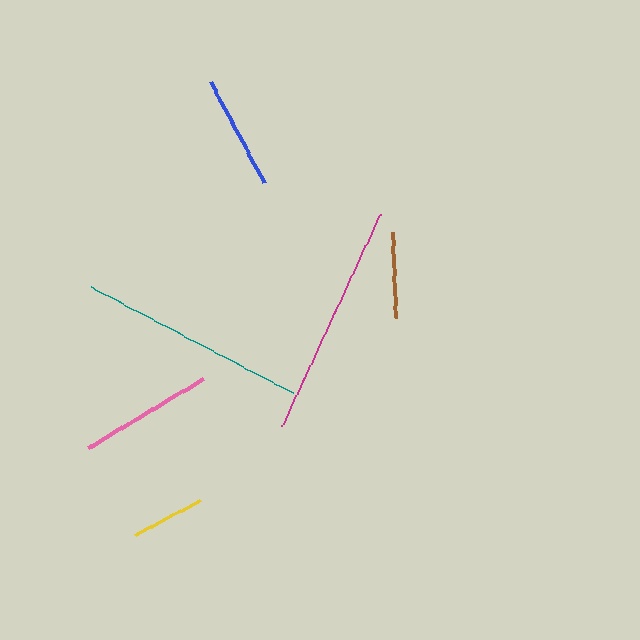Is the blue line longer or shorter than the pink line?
The pink line is longer than the blue line.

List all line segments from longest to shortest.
From longest to shortest: magenta, teal, pink, blue, brown, yellow.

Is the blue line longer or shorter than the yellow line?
The blue line is longer than the yellow line.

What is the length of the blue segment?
The blue segment is approximately 114 pixels long.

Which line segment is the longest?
The magenta line is the longest at approximately 234 pixels.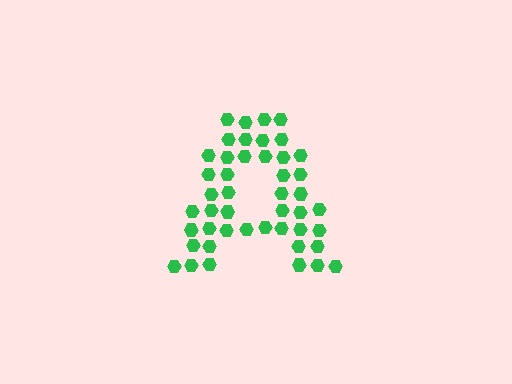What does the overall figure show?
The overall figure shows the letter A.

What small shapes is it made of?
It is made of small hexagons.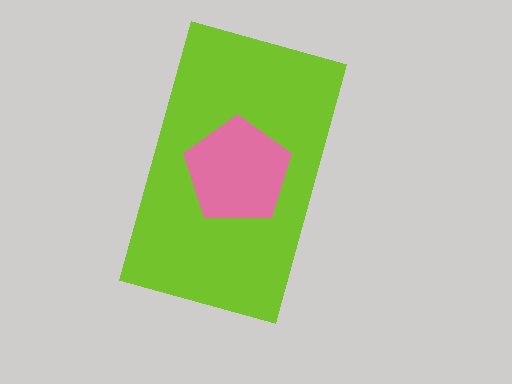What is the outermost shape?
The lime rectangle.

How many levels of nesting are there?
2.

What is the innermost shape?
The pink pentagon.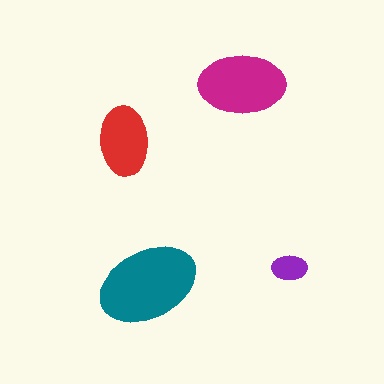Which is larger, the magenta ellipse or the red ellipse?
The magenta one.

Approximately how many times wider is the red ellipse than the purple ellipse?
About 2 times wider.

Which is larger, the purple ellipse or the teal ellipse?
The teal one.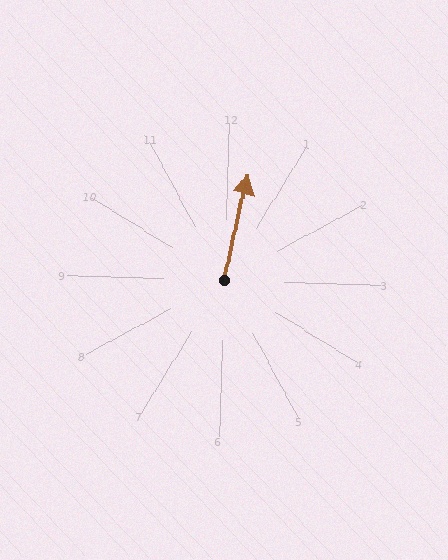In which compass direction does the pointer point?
North.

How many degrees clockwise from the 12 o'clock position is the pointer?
Approximately 11 degrees.